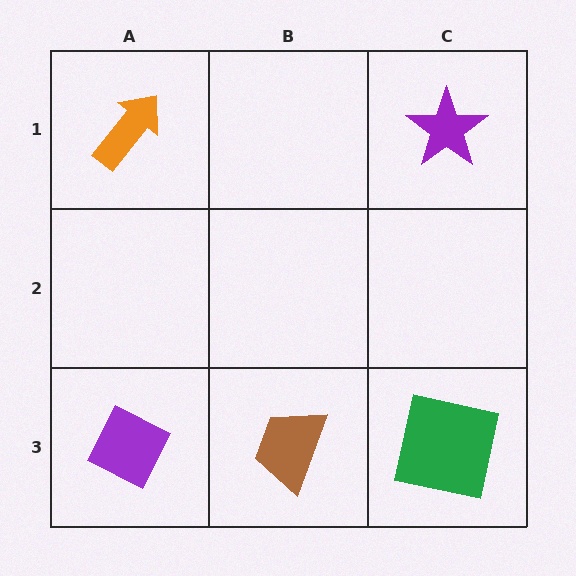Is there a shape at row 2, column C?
No, that cell is empty.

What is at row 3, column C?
A green square.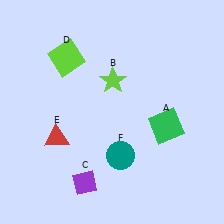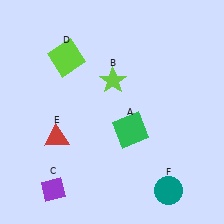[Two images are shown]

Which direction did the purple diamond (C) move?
The purple diamond (C) moved left.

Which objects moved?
The objects that moved are: the green square (A), the purple diamond (C), the teal circle (F).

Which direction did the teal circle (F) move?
The teal circle (F) moved right.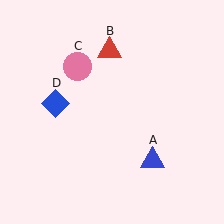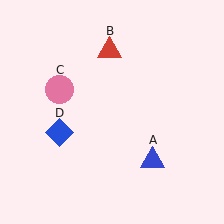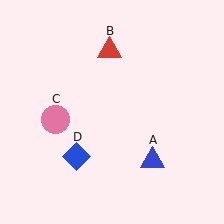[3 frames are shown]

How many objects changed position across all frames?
2 objects changed position: pink circle (object C), blue diamond (object D).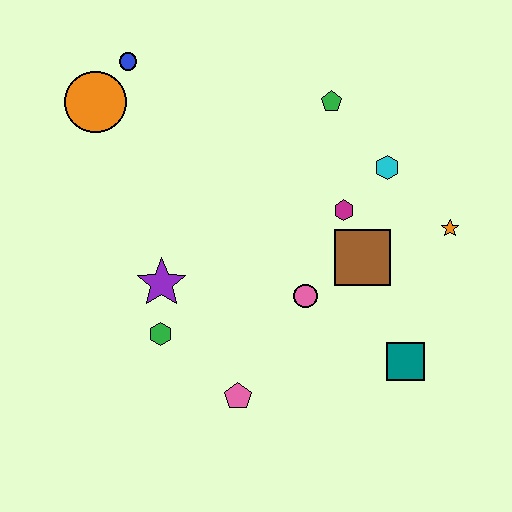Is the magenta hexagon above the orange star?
Yes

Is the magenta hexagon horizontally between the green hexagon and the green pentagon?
No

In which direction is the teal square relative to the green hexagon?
The teal square is to the right of the green hexagon.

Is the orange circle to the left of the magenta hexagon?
Yes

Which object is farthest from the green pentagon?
The pink pentagon is farthest from the green pentagon.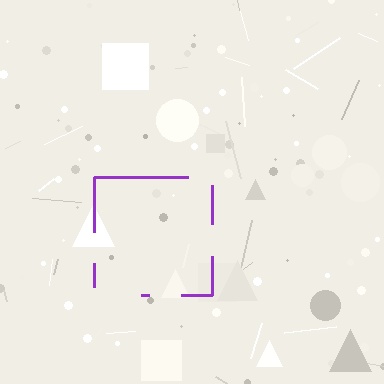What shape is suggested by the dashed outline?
The dashed outline suggests a square.